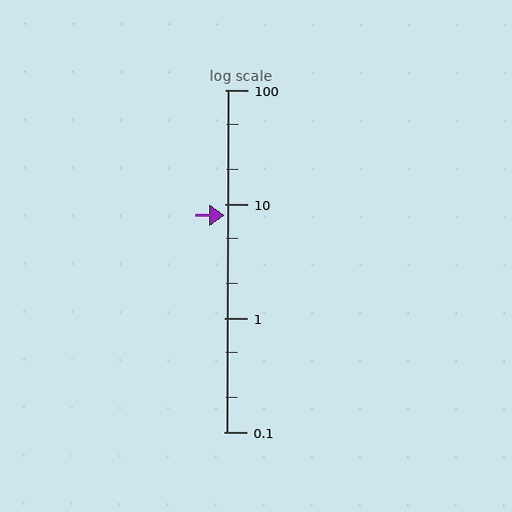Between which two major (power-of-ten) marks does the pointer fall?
The pointer is between 1 and 10.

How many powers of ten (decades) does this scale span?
The scale spans 3 decades, from 0.1 to 100.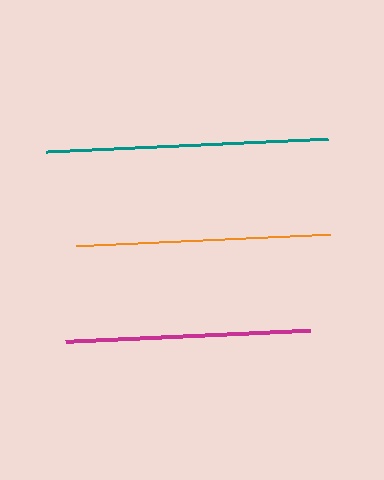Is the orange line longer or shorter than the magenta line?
The orange line is longer than the magenta line.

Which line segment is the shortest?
The magenta line is the shortest at approximately 245 pixels.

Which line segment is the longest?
The teal line is the longest at approximately 282 pixels.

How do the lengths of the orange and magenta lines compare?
The orange and magenta lines are approximately the same length.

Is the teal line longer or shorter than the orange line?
The teal line is longer than the orange line.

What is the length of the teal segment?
The teal segment is approximately 282 pixels long.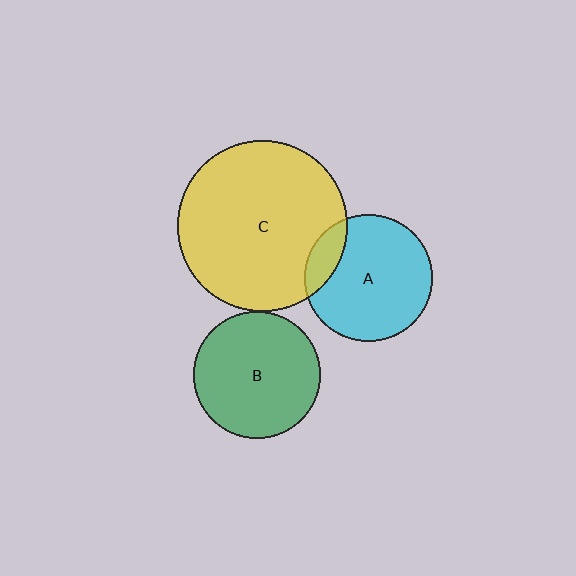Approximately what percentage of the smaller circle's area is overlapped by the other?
Approximately 15%.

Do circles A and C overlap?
Yes.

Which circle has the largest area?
Circle C (yellow).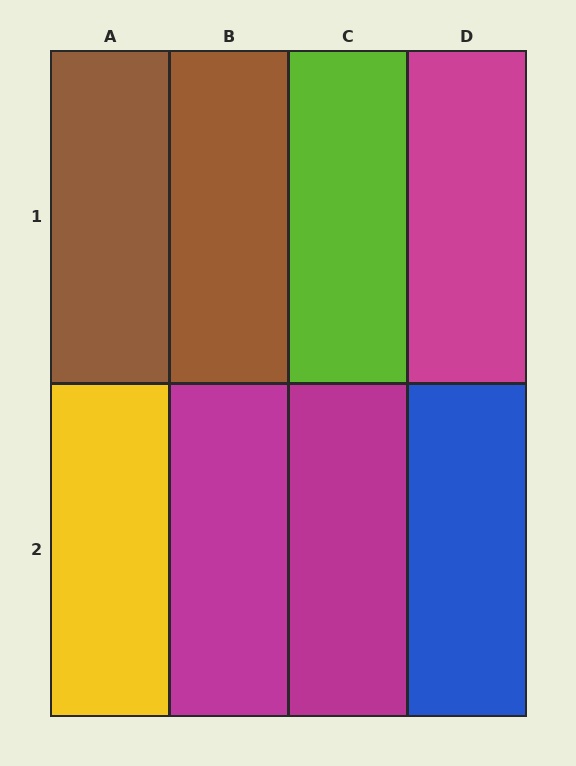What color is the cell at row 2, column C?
Magenta.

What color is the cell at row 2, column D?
Blue.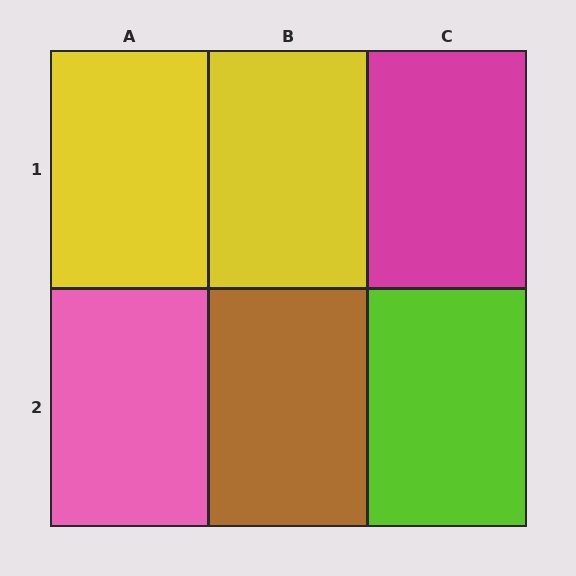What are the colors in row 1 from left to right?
Yellow, yellow, magenta.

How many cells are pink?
1 cell is pink.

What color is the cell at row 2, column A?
Pink.